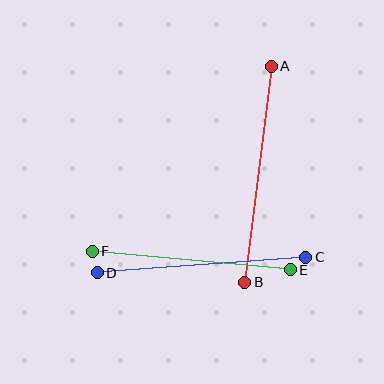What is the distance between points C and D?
The distance is approximately 209 pixels.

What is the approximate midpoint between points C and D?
The midpoint is at approximately (202, 265) pixels.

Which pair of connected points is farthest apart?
Points A and B are farthest apart.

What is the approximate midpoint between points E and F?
The midpoint is at approximately (191, 261) pixels.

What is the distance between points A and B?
The distance is approximately 217 pixels.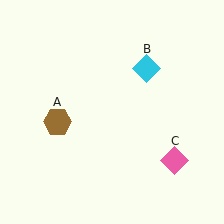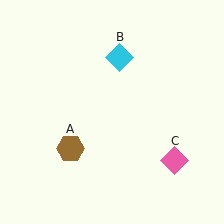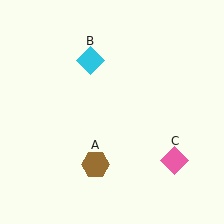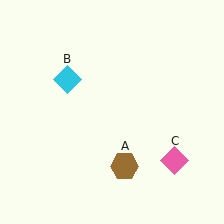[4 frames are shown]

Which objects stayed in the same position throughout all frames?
Pink diamond (object C) remained stationary.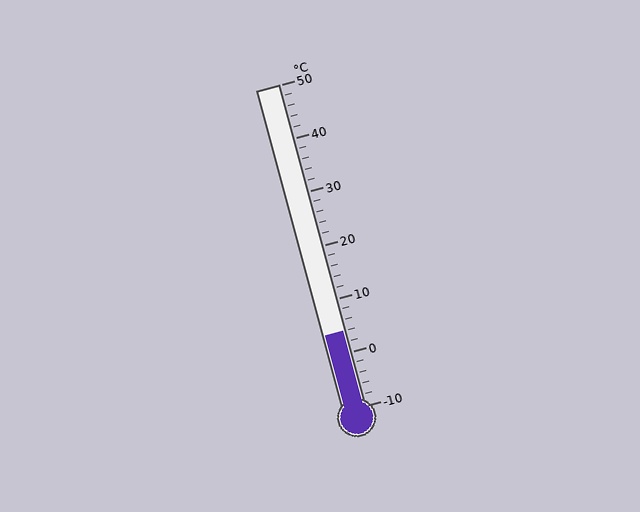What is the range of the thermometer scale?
The thermometer scale ranges from -10°C to 50°C.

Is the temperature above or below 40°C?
The temperature is below 40°C.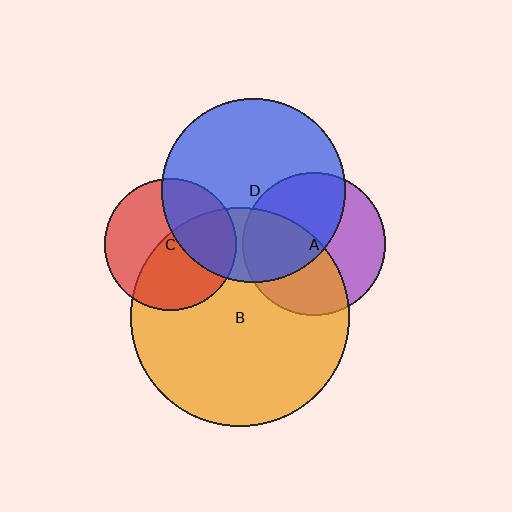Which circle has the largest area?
Circle B (orange).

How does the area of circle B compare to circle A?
Approximately 2.4 times.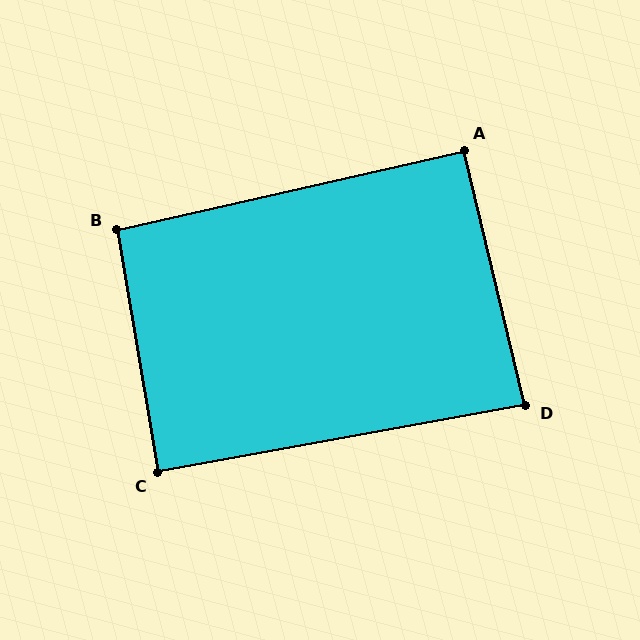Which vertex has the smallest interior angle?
D, at approximately 87 degrees.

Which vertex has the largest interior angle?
B, at approximately 93 degrees.